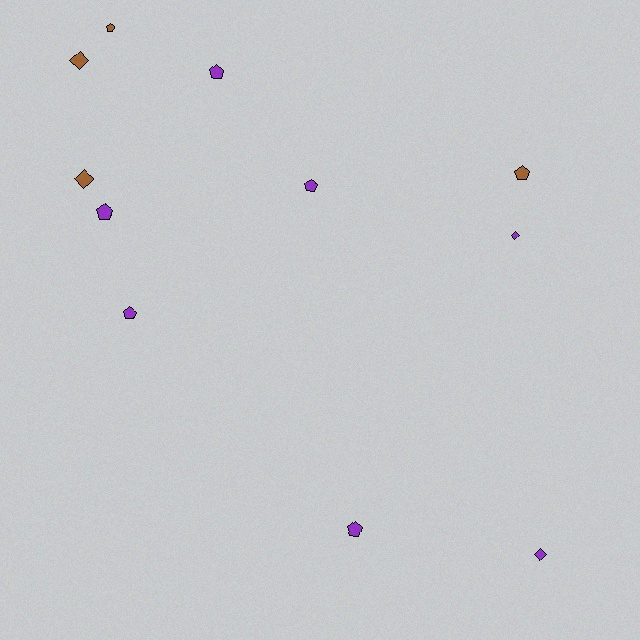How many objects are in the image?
There are 11 objects.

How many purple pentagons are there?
There are 5 purple pentagons.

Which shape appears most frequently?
Pentagon, with 7 objects.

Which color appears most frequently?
Purple, with 7 objects.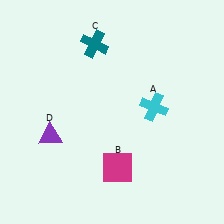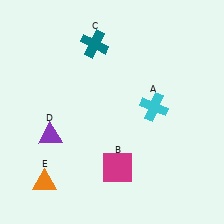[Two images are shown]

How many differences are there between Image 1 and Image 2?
There is 1 difference between the two images.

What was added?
An orange triangle (E) was added in Image 2.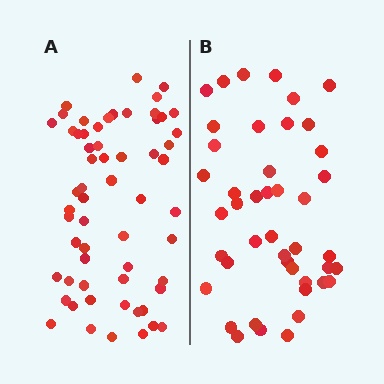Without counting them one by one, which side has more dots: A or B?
Region A (the left region) has more dots.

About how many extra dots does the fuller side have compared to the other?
Region A has approximately 15 more dots than region B.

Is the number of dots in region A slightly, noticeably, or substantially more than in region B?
Region A has noticeably more, but not dramatically so. The ratio is roughly 1.4 to 1.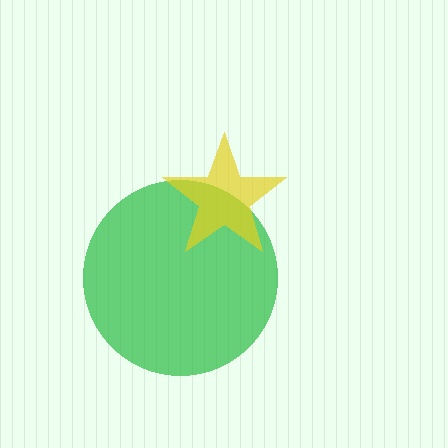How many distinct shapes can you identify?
There are 2 distinct shapes: a green circle, a yellow star.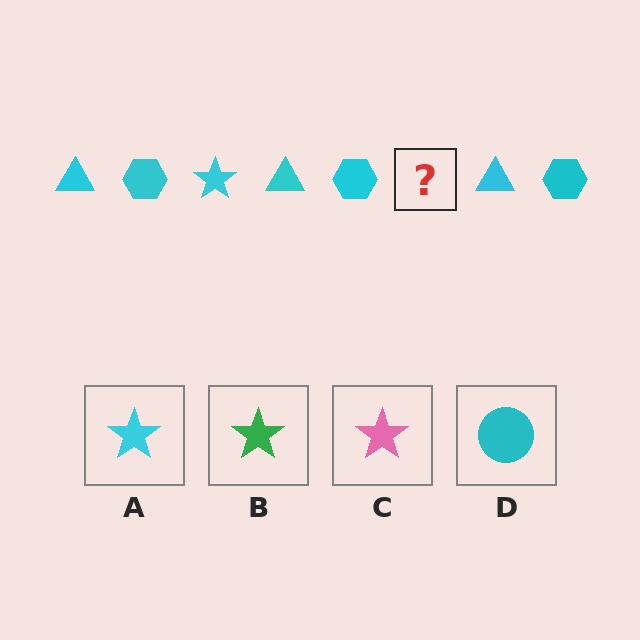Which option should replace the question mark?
Option A.